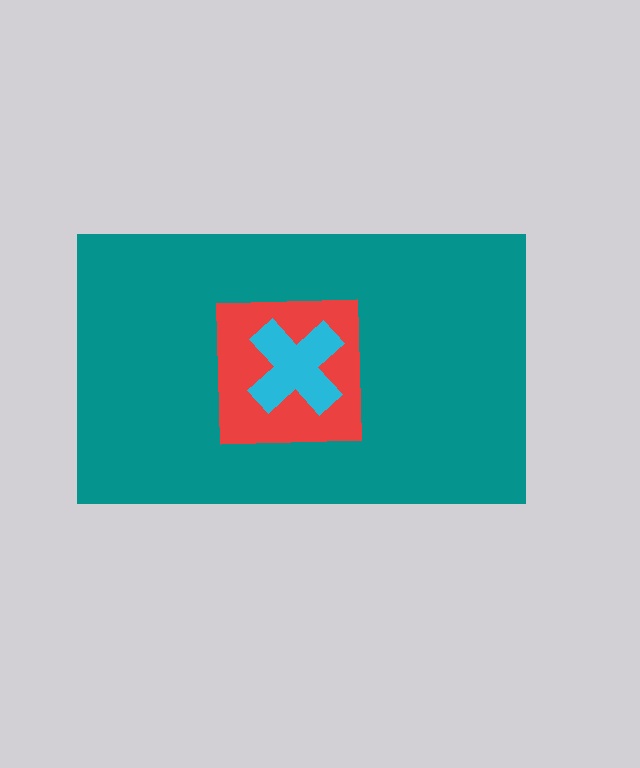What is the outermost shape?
The teal rectangle.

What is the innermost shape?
The cyan cross.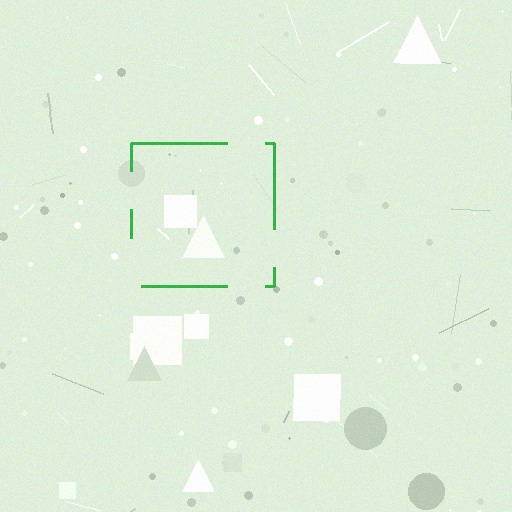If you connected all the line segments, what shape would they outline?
They would outline a square.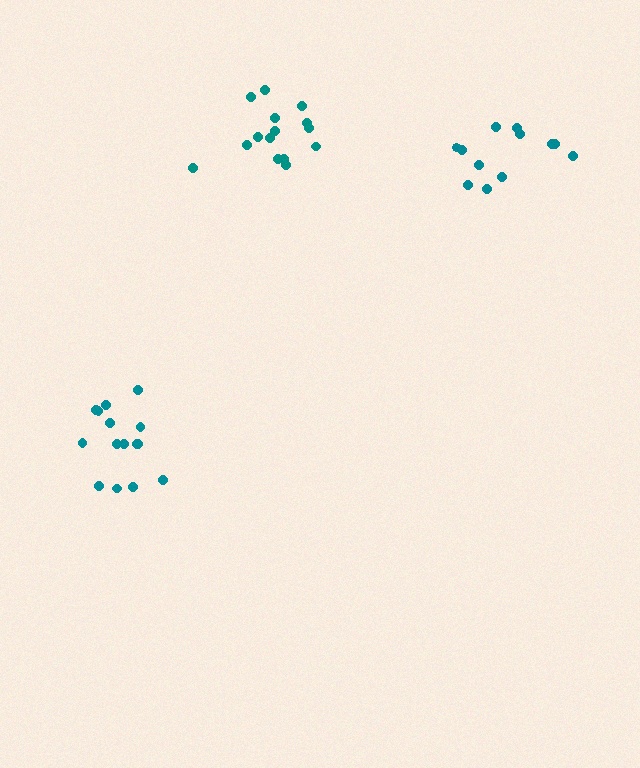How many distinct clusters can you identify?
There are 3 distinct clusters.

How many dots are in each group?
Group 1: 12 dots, Group 2: 15 dots, Group 3: 15 dots (42 total).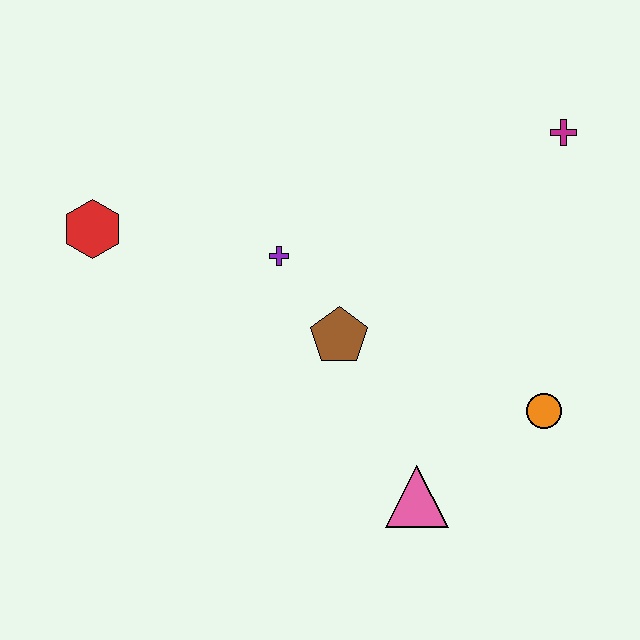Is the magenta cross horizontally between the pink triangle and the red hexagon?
No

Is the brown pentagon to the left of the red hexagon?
No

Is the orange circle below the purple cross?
Yes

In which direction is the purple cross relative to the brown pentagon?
The purple cross is above the brown pentagon.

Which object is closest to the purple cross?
The brown pentagon is closest to the purple cross.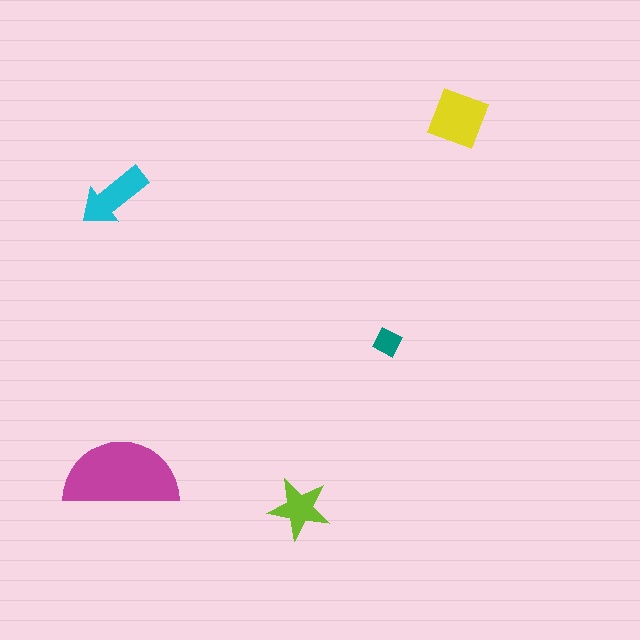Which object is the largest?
The magenta semicircle.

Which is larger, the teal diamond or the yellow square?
The yellow square.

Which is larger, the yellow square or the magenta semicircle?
The magenta semicircle.